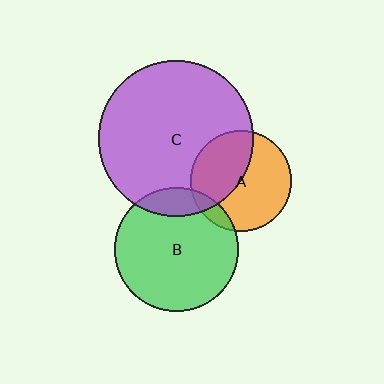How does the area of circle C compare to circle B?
Approximately 1.6 times.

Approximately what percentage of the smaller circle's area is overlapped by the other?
Approximately 45%.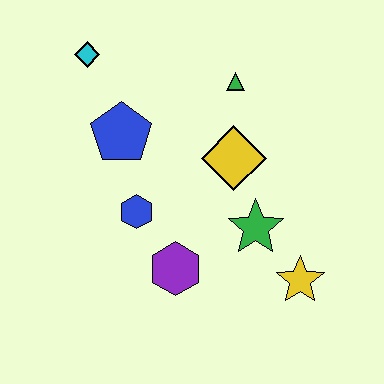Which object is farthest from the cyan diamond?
The yellow star is farthest from the cyan diamond.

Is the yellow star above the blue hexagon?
No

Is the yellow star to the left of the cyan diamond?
No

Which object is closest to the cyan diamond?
The blue pentagon is closest to the cyan diamond.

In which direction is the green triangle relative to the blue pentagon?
The green triangle is to the right of the blue pentagon.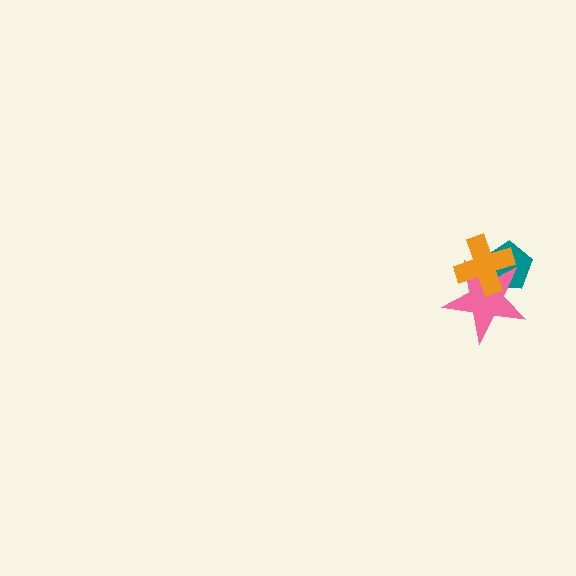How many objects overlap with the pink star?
2 objects overlap with the pink star.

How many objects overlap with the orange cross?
2 objects overlap with the orange cross.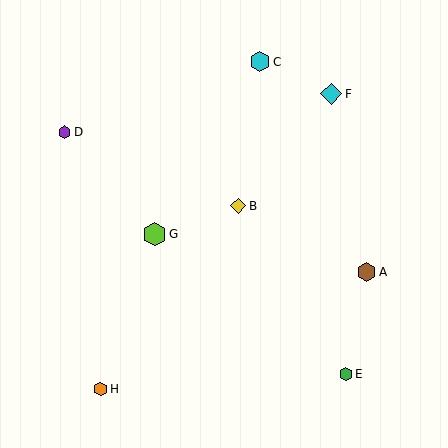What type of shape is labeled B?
Shape B is a yellow diamond.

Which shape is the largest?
The lime hexagon (labeled G) is the largest.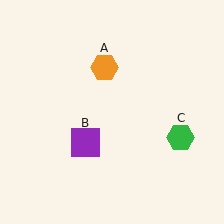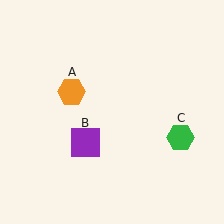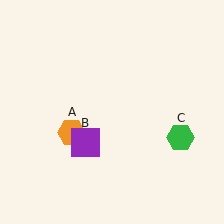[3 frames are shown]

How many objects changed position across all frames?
1 object changed position: orange hexagon (object A).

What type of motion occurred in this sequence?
The orange hexagon (object A) rotated counterclockwise around the center of the scene.